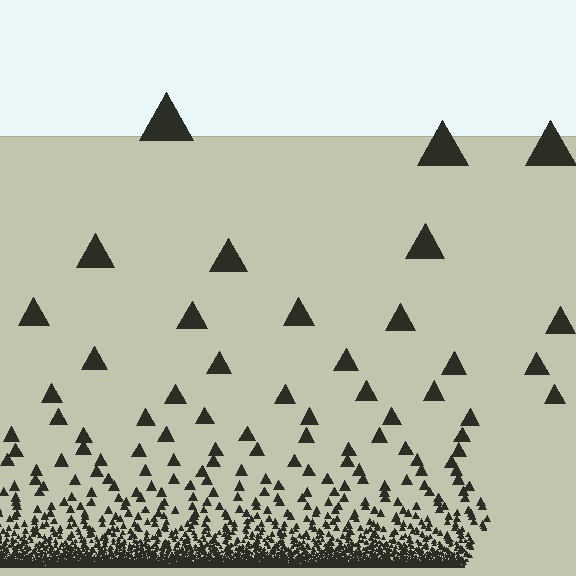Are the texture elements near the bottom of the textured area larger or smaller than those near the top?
Smaller. The gradient is inverted — elements near the bottom are smaller and denser.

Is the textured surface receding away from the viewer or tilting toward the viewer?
The surface appears to tilt toward the viewer. Texture elements get larger and sparser toward the top.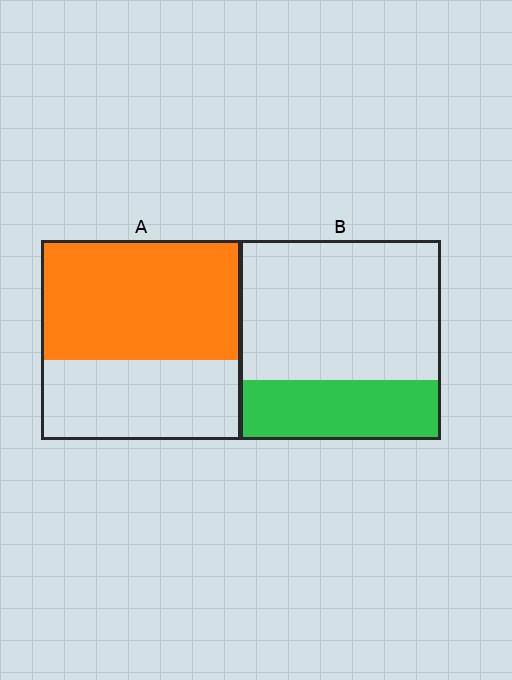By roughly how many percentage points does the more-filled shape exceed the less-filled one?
By roughly 30 percentage points (A over B).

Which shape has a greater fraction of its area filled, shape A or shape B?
Shape A.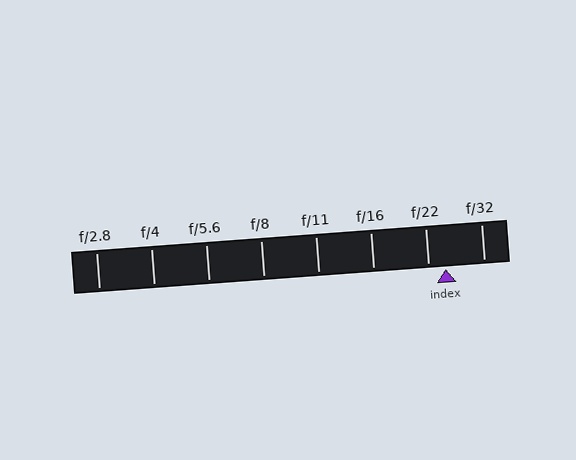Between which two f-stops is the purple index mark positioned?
The index mark is between f/22 and f/32.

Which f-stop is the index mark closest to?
The index mark is closest to f/22.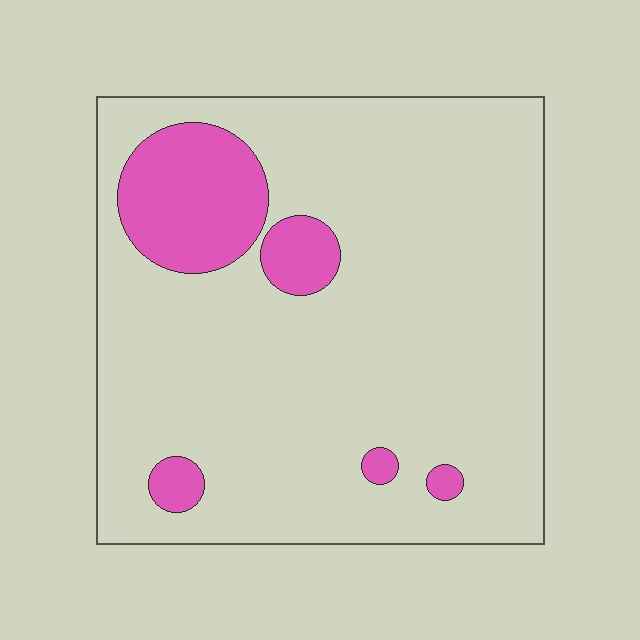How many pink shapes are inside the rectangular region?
5.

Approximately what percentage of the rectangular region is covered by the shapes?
Approximately 15%.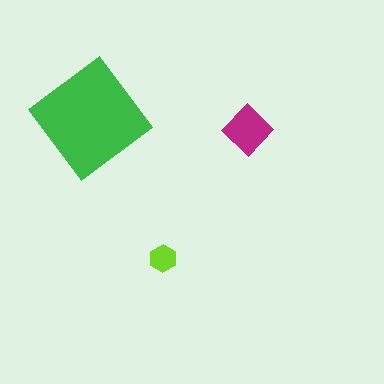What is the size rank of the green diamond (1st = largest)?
1st.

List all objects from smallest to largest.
The lime hexagon, the magenta diamond, the green diamond.